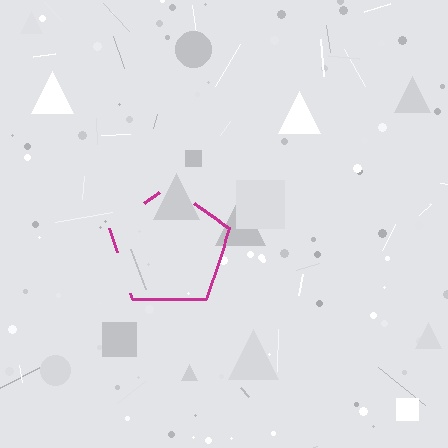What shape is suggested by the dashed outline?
The dashed outline suggests a pentagon.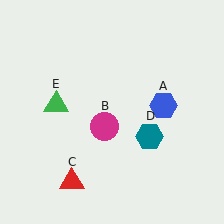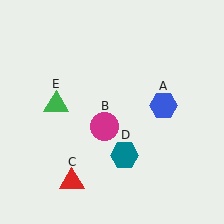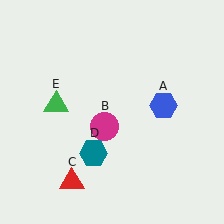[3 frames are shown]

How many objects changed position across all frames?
1 object changed position: teal hexagon (object D).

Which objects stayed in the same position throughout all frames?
Blue hexagon (object A) and magenta circle (object B) and red triangle (object C) and green triangle (object E) remained stationary.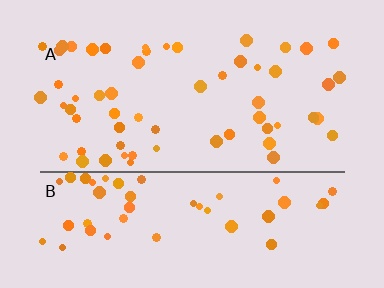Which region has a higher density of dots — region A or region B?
A (the top).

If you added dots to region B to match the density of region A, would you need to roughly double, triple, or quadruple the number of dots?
Approximately double.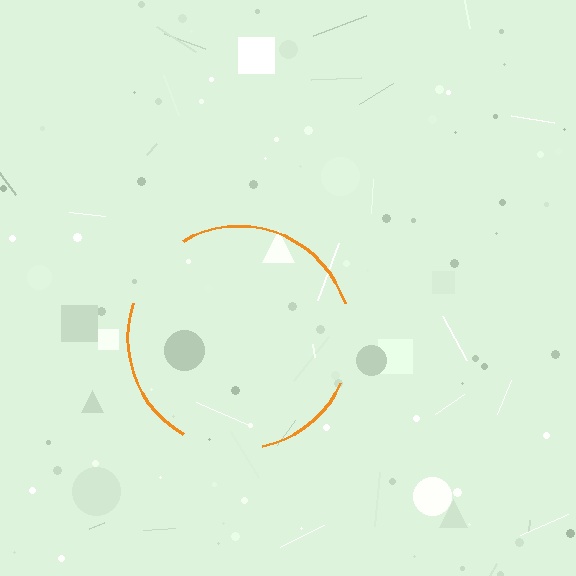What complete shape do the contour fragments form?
The contour fragments form a circle.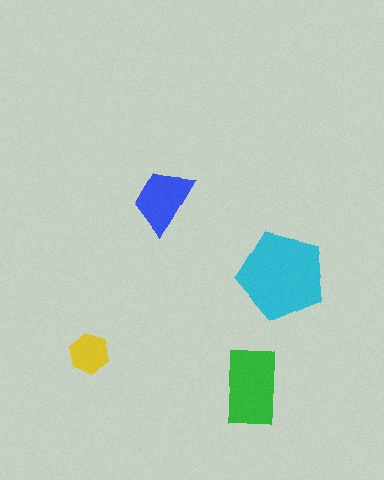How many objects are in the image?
There are 4 objects in the image.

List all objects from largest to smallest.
The cyan pentagon, the green rectangle, the blue trapezoid, the yellow hexagon.